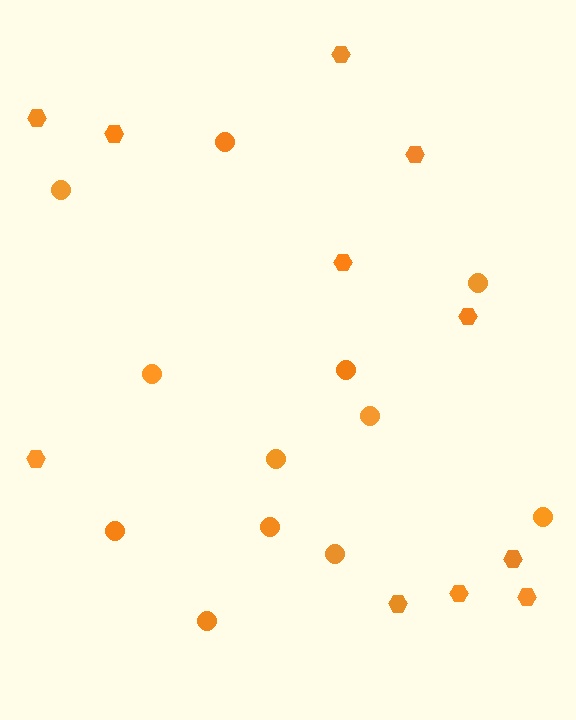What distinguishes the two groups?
There are 2 groups: one group of hexagons (11) and one group of circles (12).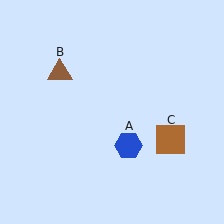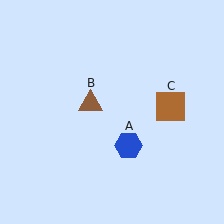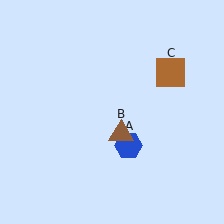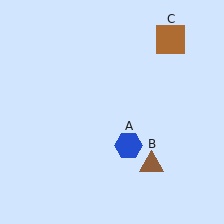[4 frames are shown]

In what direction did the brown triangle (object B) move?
The brown triangle (object B) moved down and to the right.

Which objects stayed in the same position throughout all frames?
Blue hexagon (object A) remained stationary.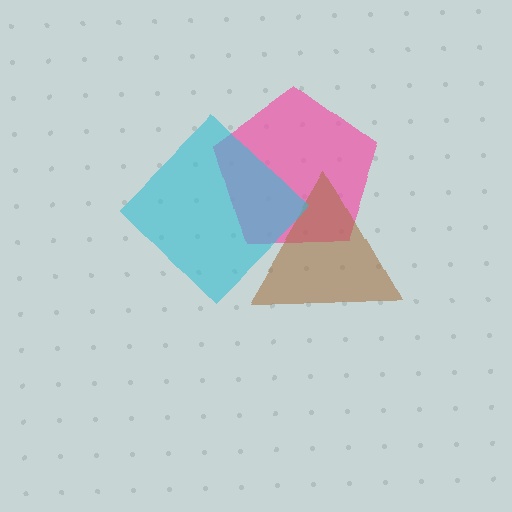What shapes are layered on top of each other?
The layered shapes are: a pink pentagon, a brown triangle, a cyan diamond.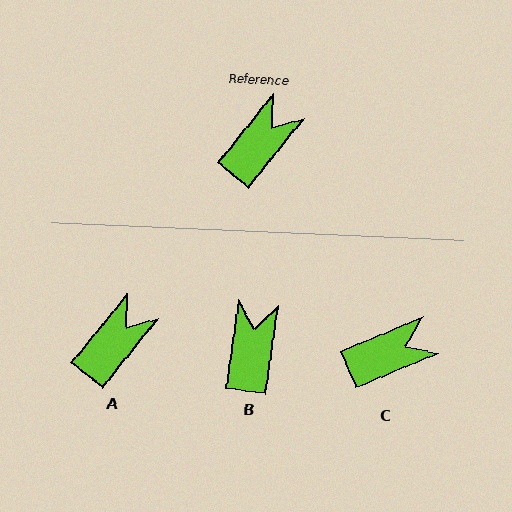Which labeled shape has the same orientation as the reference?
A.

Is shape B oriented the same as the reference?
No, it is off by about 31 degrees.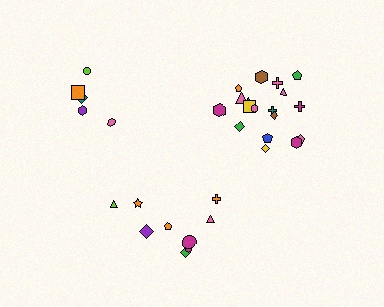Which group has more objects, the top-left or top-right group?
The top-right group.